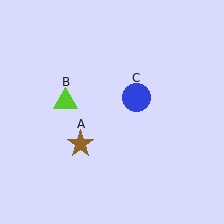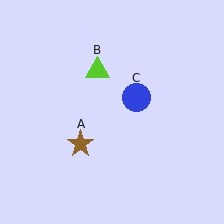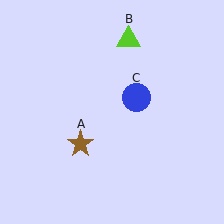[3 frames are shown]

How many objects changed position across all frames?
1 object changed position: lime triangle (object B).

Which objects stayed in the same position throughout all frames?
Brown star (object A) and blue circle (object C) remained stationary.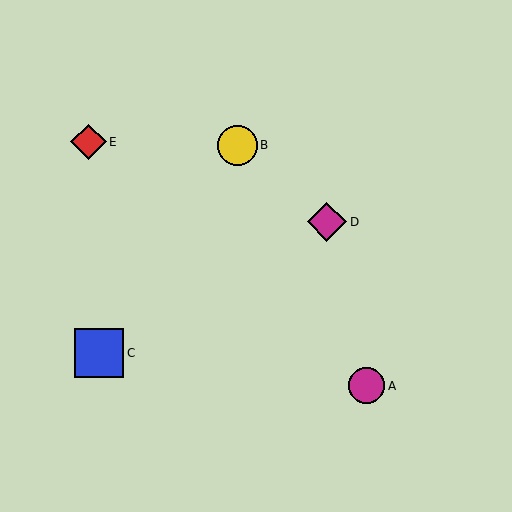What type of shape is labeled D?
Shape D is a magenta diamond.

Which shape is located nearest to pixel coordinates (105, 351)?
The blue square (labeled C) at (99, 353) is nearest to that location.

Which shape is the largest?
The blue square (labeled C) is the largest.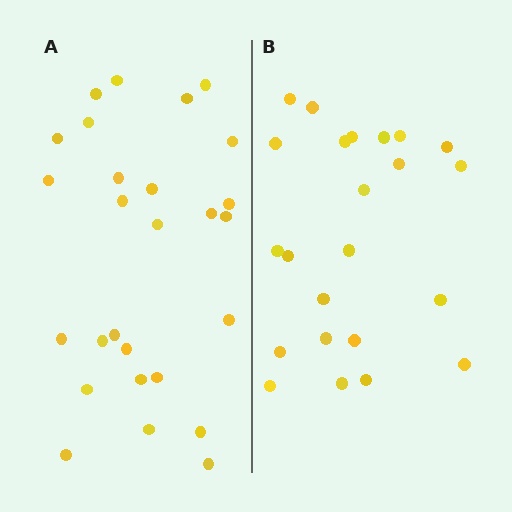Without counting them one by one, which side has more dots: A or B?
Region A (the left region) has more dots.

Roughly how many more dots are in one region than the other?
Region A has about 4 more dots than region B.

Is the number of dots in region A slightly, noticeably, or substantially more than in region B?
Region A has only slightly more — the two regions are fairly close. The ratio is roughly 1.2 to 1.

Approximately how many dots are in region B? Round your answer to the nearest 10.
About 20 dots. (The exact count is 23, which rounds to 20.)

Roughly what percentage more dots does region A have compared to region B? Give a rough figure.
About 15% more.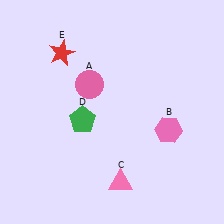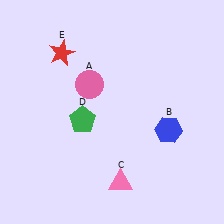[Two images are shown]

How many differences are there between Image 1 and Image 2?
There is 1 difference between the two images.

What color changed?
The hexagon (B) changed from pink in Image 1 to blue in Image 2.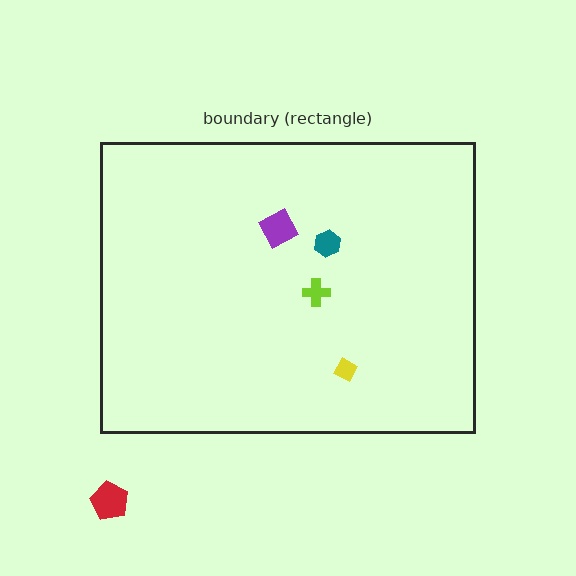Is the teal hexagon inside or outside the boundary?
Inside.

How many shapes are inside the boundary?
4 inside, 1 outside.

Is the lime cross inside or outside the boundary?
Inside.